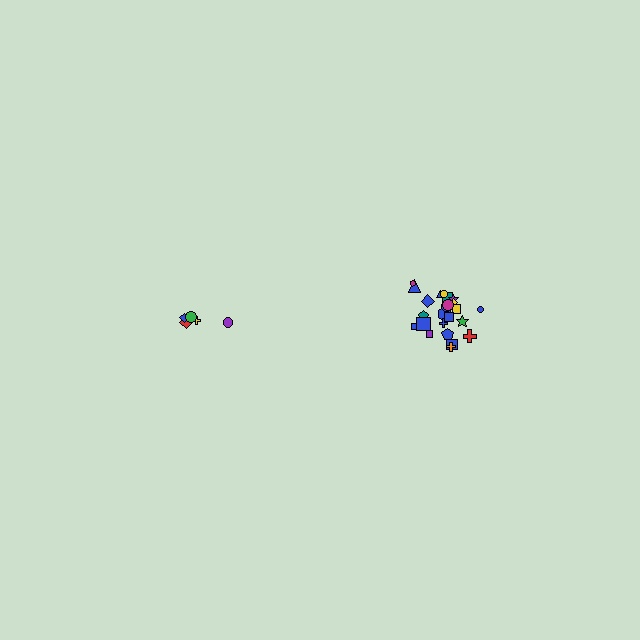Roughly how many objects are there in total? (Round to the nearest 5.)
Roughly 30 objects in total.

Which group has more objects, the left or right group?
The right group.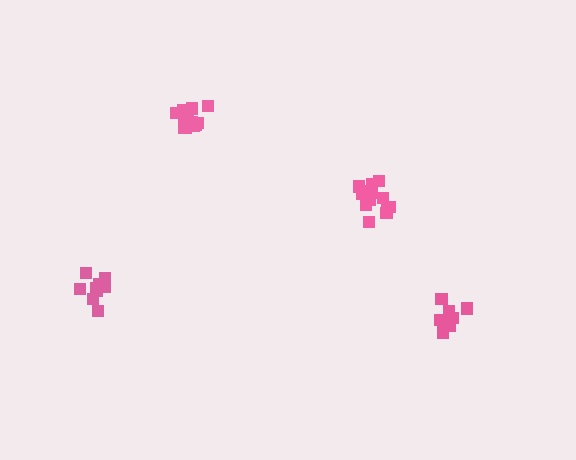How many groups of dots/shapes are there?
There are 4 groups.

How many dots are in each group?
Group 1: 11 dots, Group 2: 9 dots, Group 3: 13 dots, Group 4: 14 dots (47 total).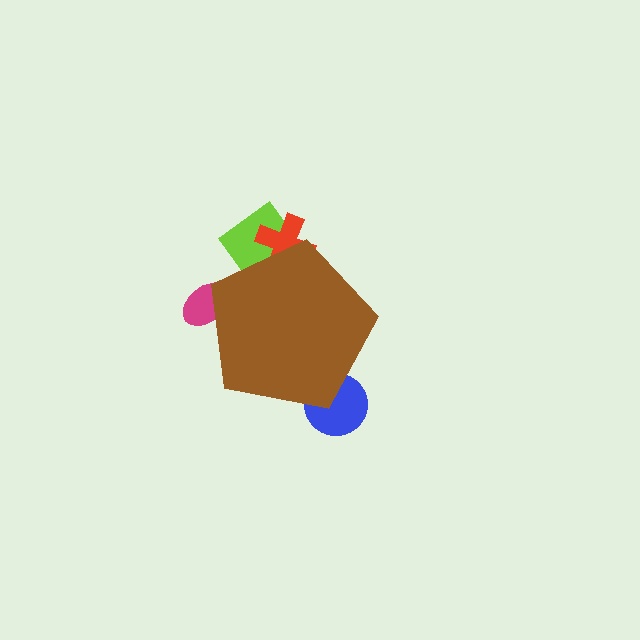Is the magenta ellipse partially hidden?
Yes, the magenta ellipse is partially hidden behind the brown pentagon.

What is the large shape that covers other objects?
A brown pentagon.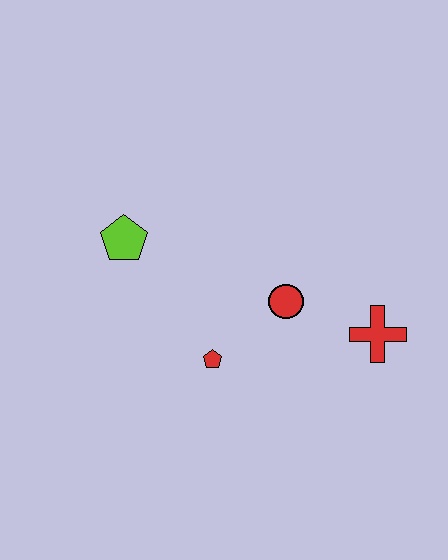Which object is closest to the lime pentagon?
The red pentagon is closest to the lime pentagon.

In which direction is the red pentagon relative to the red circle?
The red pentagon is to the left of the red circle.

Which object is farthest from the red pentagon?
The red cross is farthest from the red pentagon.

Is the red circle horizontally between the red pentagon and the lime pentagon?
No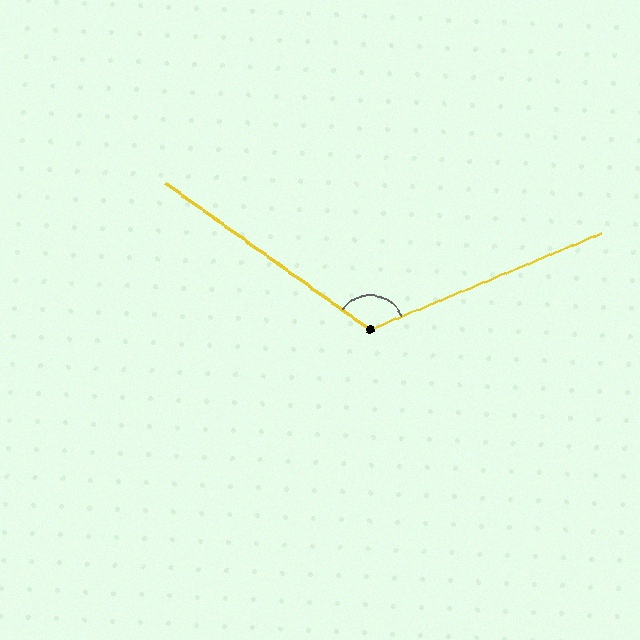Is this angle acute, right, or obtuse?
It is obtuse.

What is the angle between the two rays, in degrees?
Approximately 122 degrees.